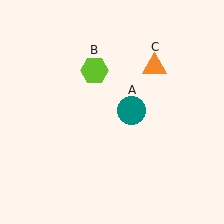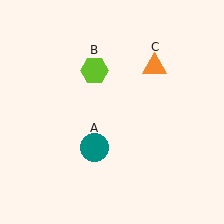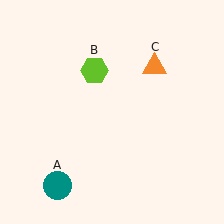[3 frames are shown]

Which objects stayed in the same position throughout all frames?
Lime hexagon (object B) and orange triangle (object C) remained stationary.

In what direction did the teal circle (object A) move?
The teal circle (object A) moved down and to the left.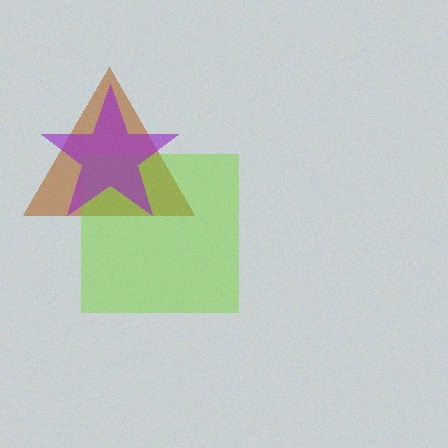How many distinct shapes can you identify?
There are 3 distinct shapes: a brown triangle, a lime square, a purple star.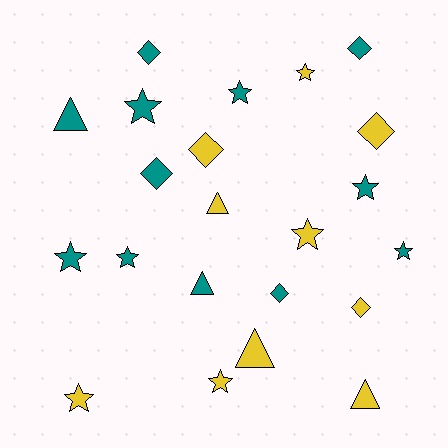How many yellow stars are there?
There are 4 yellow stars.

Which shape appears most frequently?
Star, with 10 objects.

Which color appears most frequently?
Teal, with 12 objects.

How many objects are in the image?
There are 22 objects.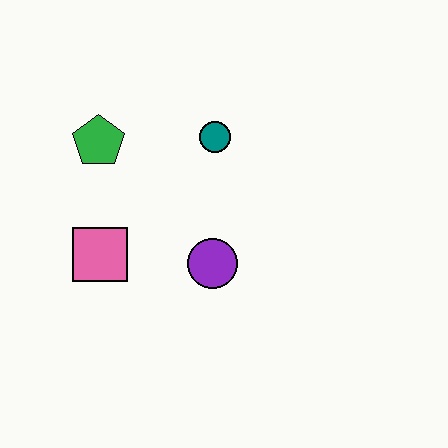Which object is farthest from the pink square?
The teal circle is farthest from the pink square.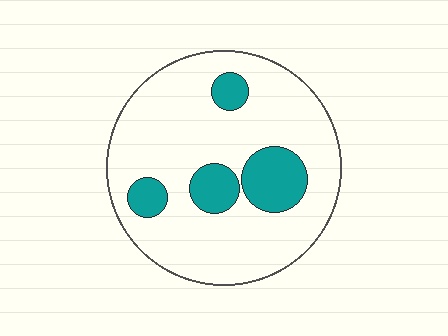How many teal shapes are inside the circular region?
4.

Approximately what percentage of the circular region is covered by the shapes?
Approximately 20%.